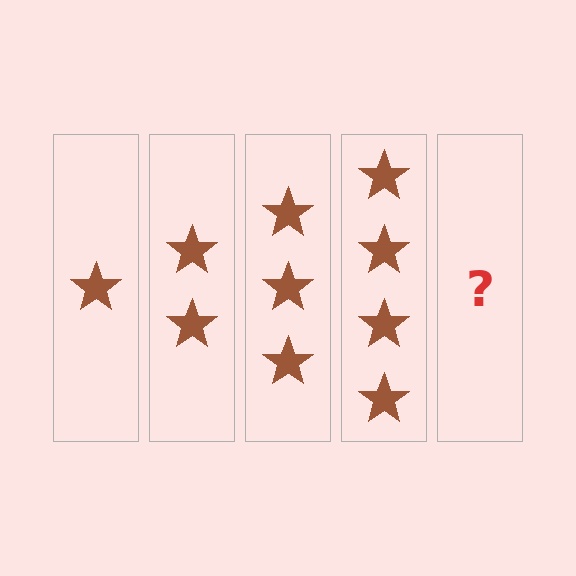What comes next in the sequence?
The next element should be 5 stars.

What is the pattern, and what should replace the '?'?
The pattern is that each step adds one more star. The '?' should be 5 stars.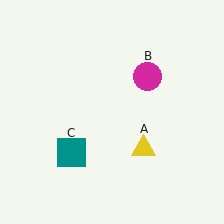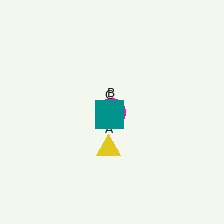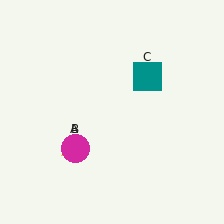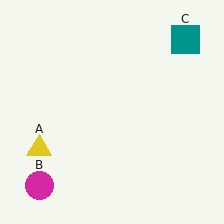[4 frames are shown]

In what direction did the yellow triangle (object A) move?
The yellow triangle (object A) moved left.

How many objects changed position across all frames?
3 objects changed position: yellow triangle (object A), magenta circle (object B), teal square (object C).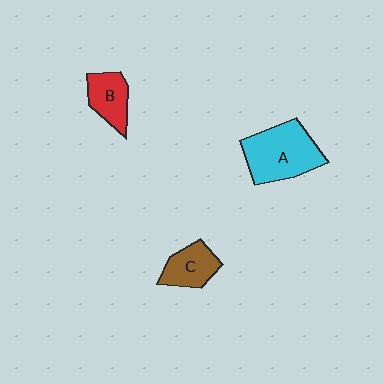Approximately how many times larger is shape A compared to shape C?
Approximately 1.8 times.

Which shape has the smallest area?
Shape B (red).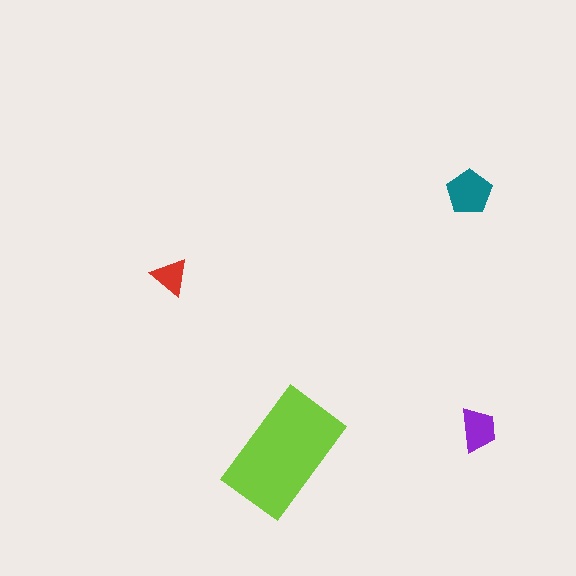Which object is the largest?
The lime rectangle.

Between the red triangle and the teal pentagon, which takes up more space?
The teal pentagon.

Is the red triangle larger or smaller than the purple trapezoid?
Smaller.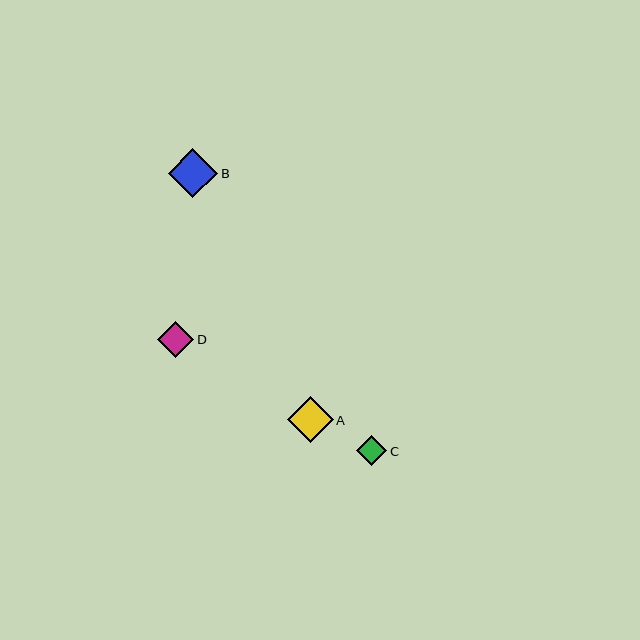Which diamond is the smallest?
Diamond C is the smallest with a size of approximately 30 pixels.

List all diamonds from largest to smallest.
From largest to smallest: B, A, D, C.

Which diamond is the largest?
Diamond B is the largest with a size of approximately 49 pixels.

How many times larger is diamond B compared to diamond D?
Diamond B is approximately 1.4 times the size of diamond D.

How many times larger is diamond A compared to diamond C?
Diamond A is approximately 1.5 times the size of diamond C.